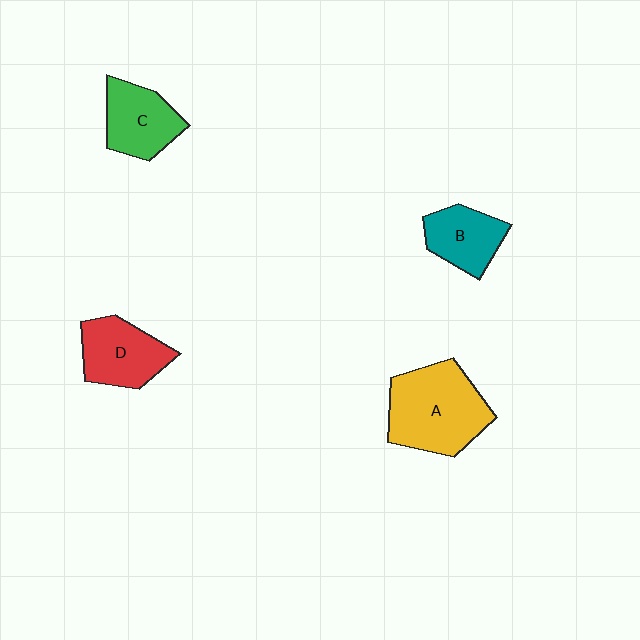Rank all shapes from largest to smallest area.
From largest to smallest: A (yellow), D (red), C (green), B (teal).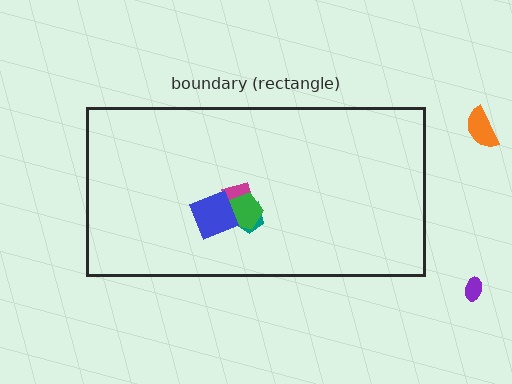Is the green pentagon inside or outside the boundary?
Inside.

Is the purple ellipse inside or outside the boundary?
Outside.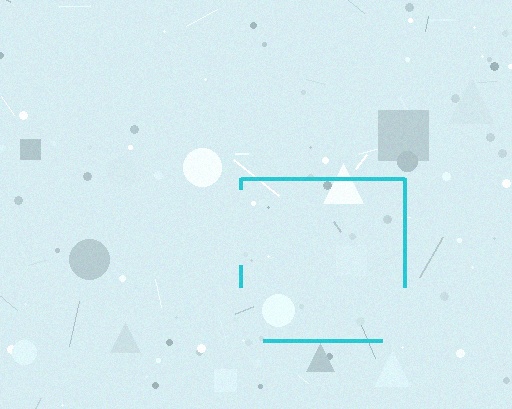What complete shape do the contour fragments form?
The contour fragments form a square.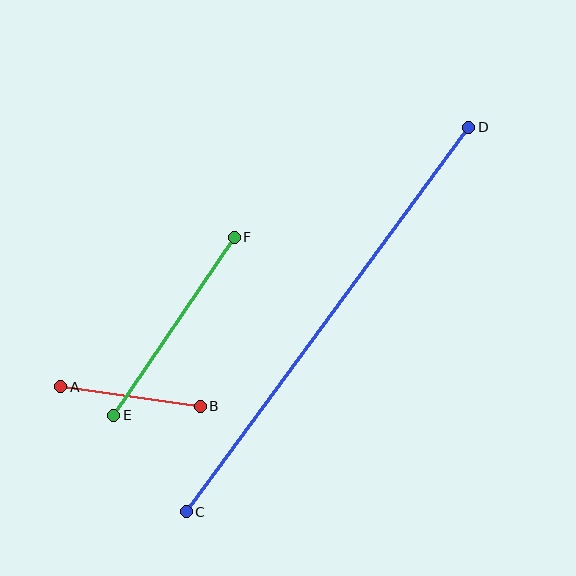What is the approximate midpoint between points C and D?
The midpoint is at approximately (328, 319) pixels.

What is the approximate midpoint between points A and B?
The midpoint is at approximately (131, 397) pixels.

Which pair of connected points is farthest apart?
Points C and D are farthest apart.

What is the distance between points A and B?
The distance is approximately 141 pixels.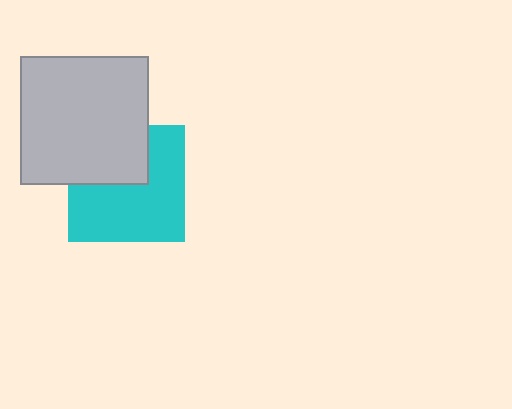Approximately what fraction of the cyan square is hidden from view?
Roughly 36% of the cyan square is hidden behind the light gray square.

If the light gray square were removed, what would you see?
You would see the complete cyan square.